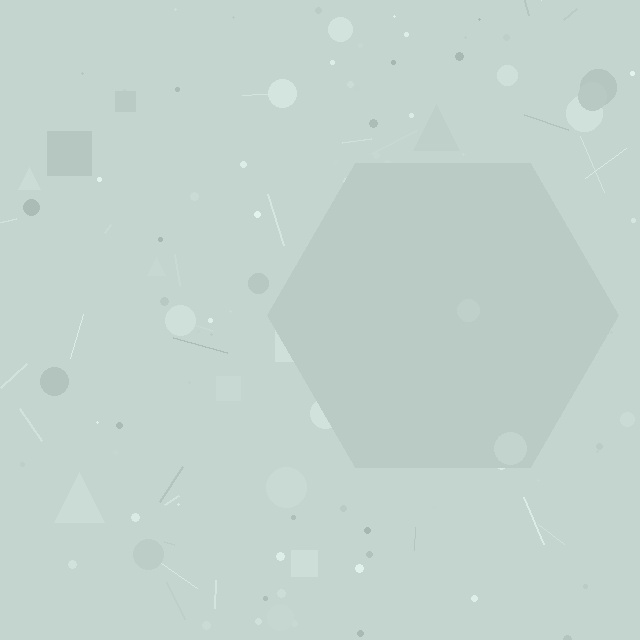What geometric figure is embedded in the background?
A hexagon is embedded in the background.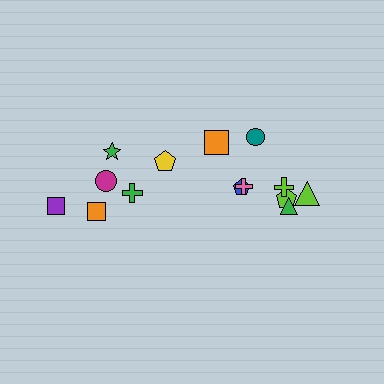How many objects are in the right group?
There are 8 objects.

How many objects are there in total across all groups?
There are 14 objects.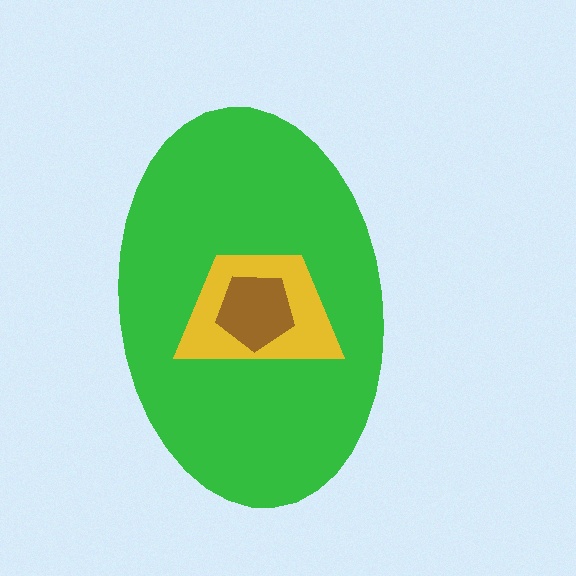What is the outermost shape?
The green ellipse.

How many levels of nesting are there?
3.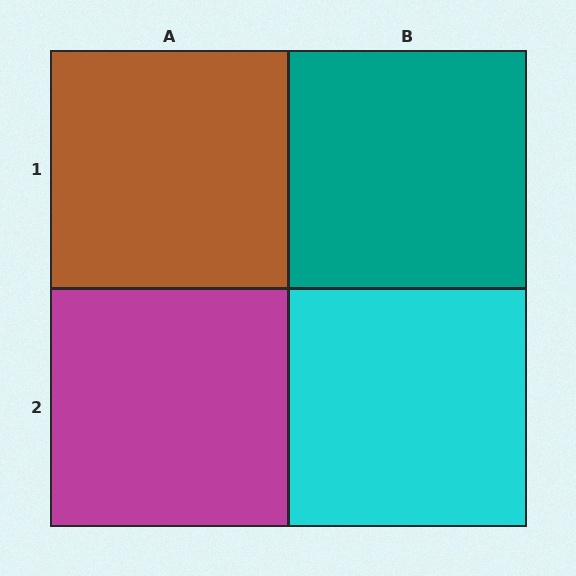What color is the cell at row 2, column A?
Magenta.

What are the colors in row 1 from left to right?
Brown, teal.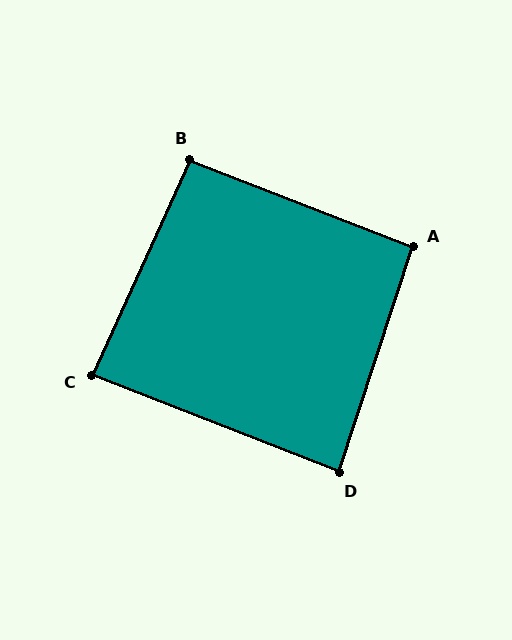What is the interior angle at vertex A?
Approximately 93 degrees (approximately right).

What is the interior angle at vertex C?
Approximately 87 degrees (approximately right).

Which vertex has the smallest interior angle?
D, at approximately 87 degrees.